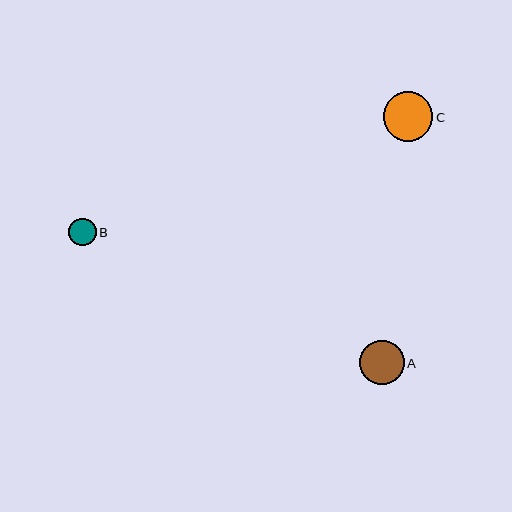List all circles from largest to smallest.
From largest to smallest: C, A, B.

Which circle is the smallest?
Circle B is the smallest with a size of approximately 27 pixels.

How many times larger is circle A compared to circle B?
Circle A is approximately 1.6 times the size of circle B.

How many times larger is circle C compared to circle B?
Circle C is approximately 1.8 times the size of circle B.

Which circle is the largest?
Circle C is the largest with a size of approximately 50 pixels.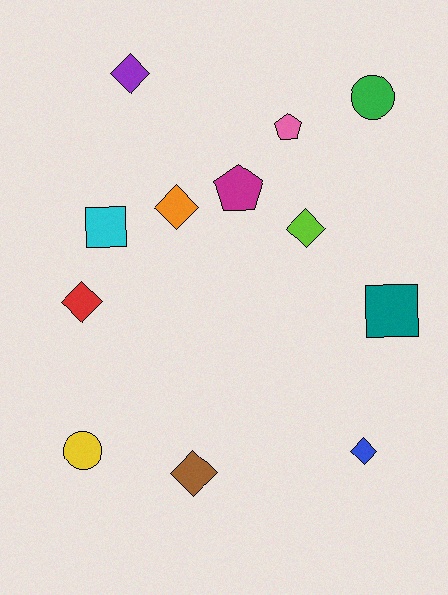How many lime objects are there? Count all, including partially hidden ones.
There is 1 lime object.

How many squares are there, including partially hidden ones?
There are 2 squares.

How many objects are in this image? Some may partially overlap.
There are 12 objects.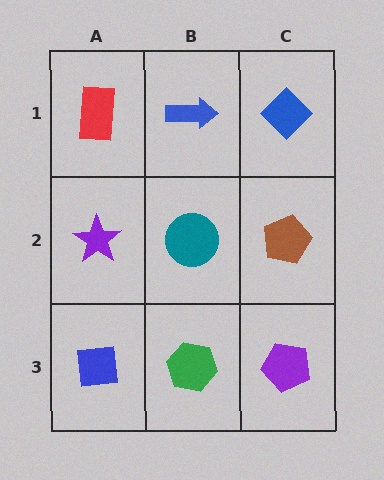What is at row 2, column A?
A purple star.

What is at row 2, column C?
A brown pentagon.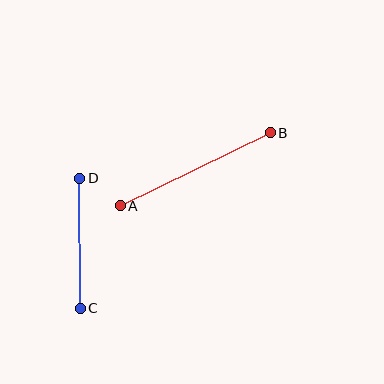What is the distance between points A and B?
The distance is approximately 167 pixels.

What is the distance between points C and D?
The distance is approximately 130 pixels.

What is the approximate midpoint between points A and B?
The midpoint is at approximately (195, 169) pixels.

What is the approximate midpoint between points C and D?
The midpoint is at approximately (80, 243) pixels.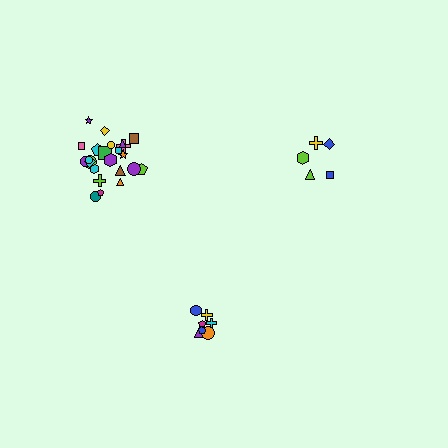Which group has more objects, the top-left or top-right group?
The top-left group.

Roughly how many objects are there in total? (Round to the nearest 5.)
Roughly 35 objects in total.